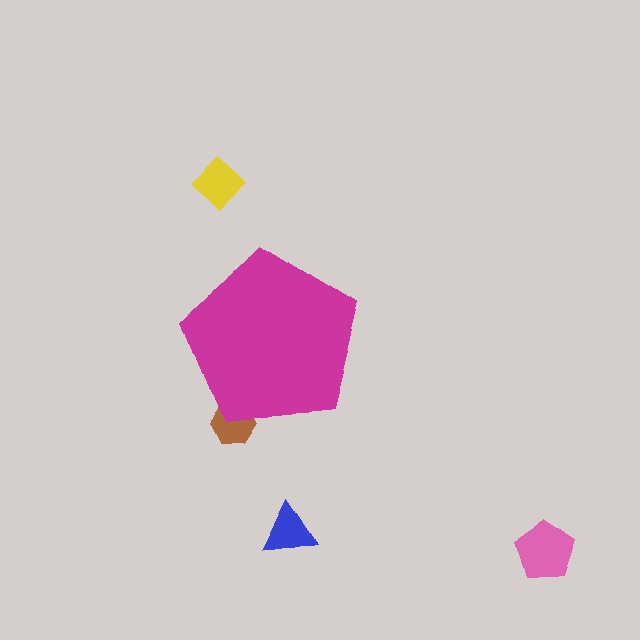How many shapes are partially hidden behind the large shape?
1 shape is partially hidden.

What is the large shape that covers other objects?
A magenta pentagon.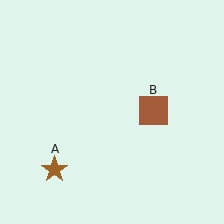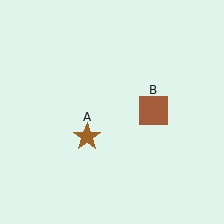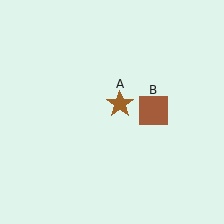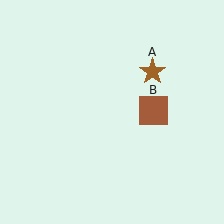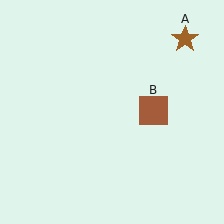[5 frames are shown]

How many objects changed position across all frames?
1 object changed position: brown star (object A).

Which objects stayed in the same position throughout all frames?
Brown square (object B) remained stationary.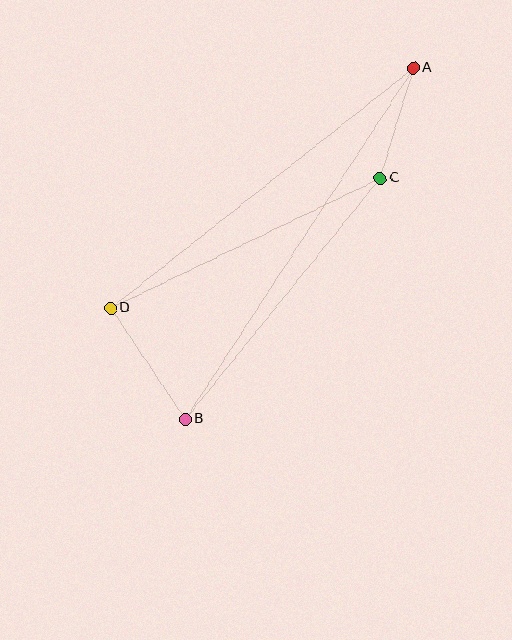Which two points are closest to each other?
Points A and C are closest to each other.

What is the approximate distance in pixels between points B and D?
The distance between B and D is approximately 134 pixels.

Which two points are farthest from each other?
Points A and B are farthest from each other.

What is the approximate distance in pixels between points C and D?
The distance between C and D is approximately 299 pixels.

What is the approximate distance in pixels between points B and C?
The distance between B and C is approximately 310 pixels.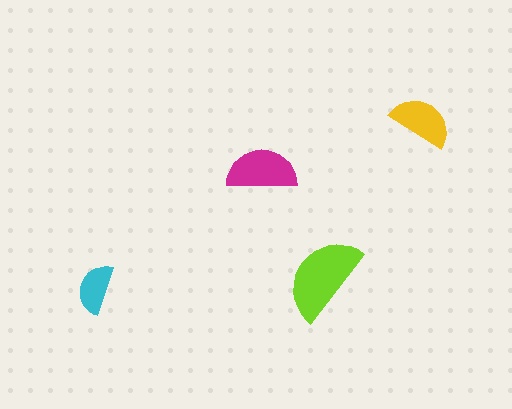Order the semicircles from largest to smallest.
the lime one, the magenta one, the yellow one, the cyan one.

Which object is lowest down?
The cyan semicircle is bottommost.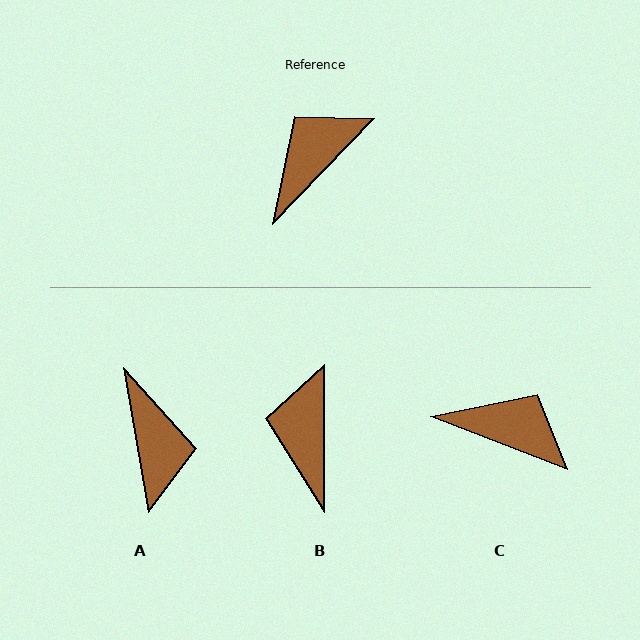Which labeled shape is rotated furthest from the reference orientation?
A, about 126 degrees away.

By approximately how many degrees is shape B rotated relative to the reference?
Approximately 44 degrees counter-clockwise.